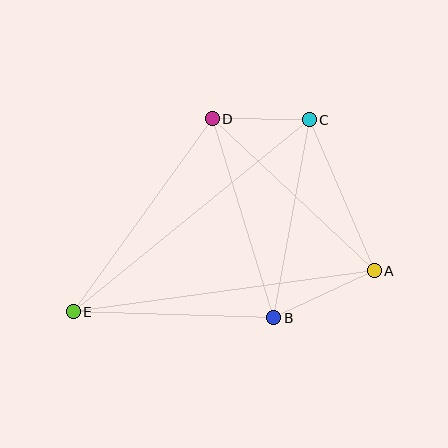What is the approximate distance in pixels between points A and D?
The distance between A and D is approximately 222 pixels.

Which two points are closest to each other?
Points C and D are closest to each other.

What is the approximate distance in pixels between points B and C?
The distance between B and C is approximately 201 pixels.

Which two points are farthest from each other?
Points C and E are farthest from each other.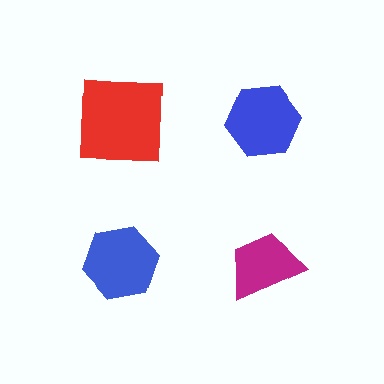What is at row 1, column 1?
A red square.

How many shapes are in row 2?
2 shapes.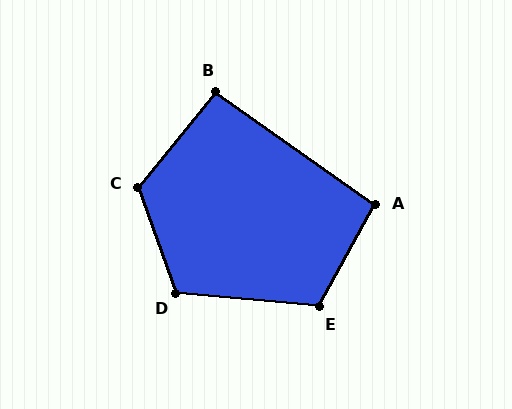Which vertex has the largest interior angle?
C, at approximately 121 degrees.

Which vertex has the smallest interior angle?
B, at approximately 94 degrees.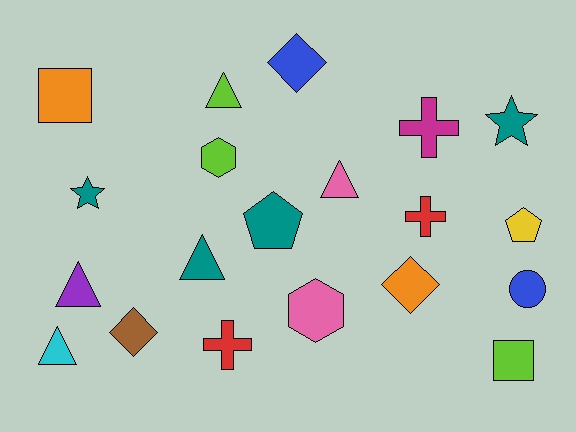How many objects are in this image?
There are 20 objects.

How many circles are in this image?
There is 1 circle.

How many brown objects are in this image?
There is 1 brown object.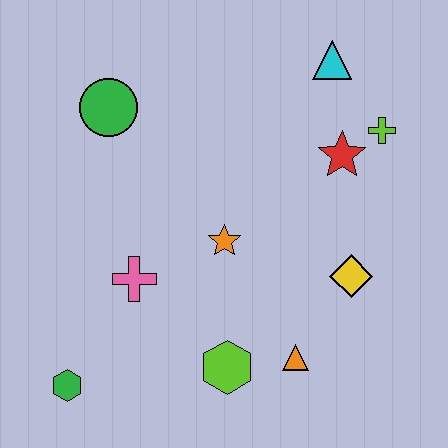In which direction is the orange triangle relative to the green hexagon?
The orange triangle is to the right of the green hexagon.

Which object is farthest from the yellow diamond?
The green hexagon is farthest from the yellow diamond.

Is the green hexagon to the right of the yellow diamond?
No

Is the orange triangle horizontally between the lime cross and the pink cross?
Yes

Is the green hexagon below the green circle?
Yes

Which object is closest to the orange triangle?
The lime hexagon is closest to the orange triangle.